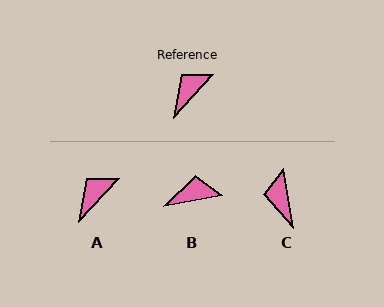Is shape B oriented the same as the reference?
No, it is off by about 37 degrees.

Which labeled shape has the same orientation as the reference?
A.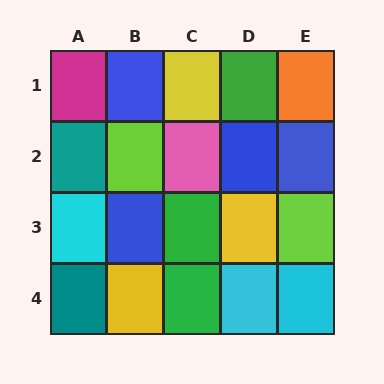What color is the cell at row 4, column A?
Teal.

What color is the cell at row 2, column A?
Teal.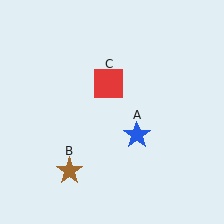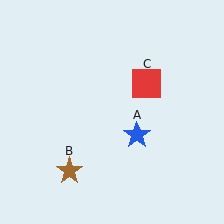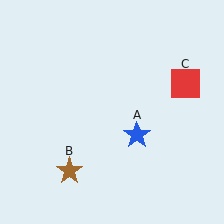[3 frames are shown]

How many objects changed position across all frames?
1 object changed position: red square (object C).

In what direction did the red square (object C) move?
The red square (object C) moved right.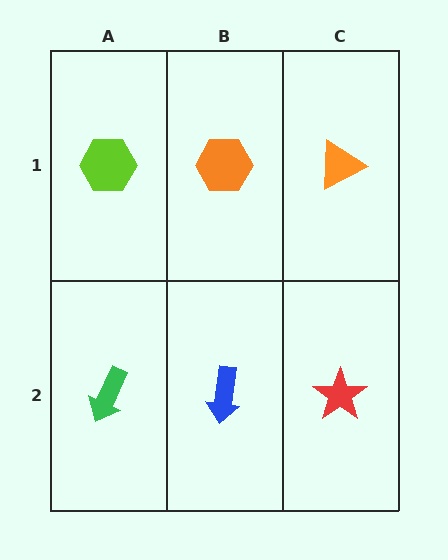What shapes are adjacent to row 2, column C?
An orange triangle (row 1, column C), a blue arrow (row 2, column B).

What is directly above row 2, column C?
An orange triangle.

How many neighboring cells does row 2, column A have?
2.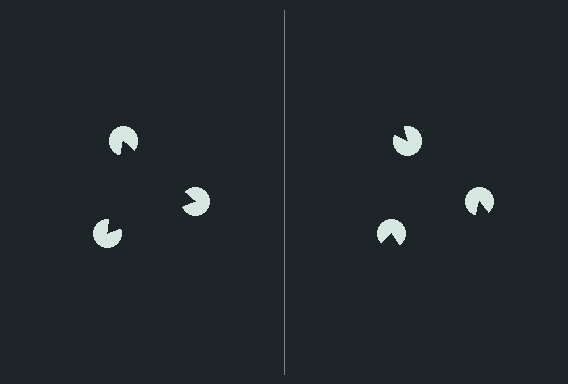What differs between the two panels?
The pac-man discs are positioned identically on both sides; only the wedge orientations differ. On the left they align to a triangle; on the right they are misaligned.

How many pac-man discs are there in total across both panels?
6 — 3 on each side.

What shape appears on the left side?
An illusory triangle.